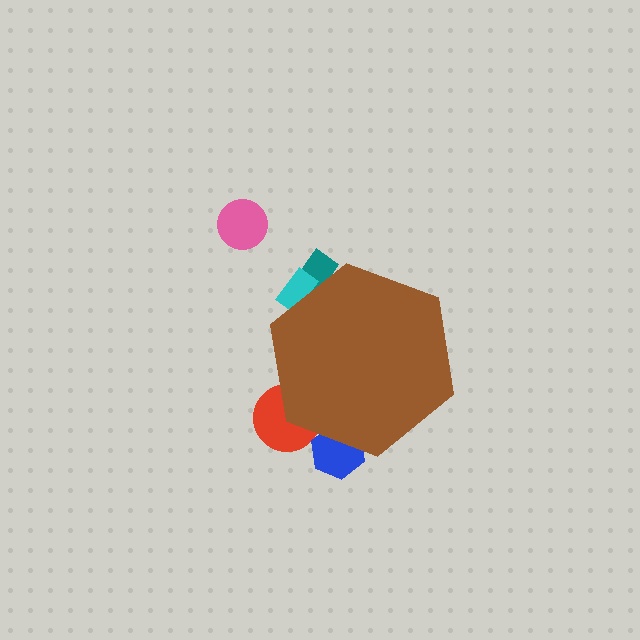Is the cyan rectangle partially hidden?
Yes, the cyan rectangle is partially hidden behind the brown hexagon.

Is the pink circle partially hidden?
No, the pink circle is fully visible.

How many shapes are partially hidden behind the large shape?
4 shapes are partially hidden.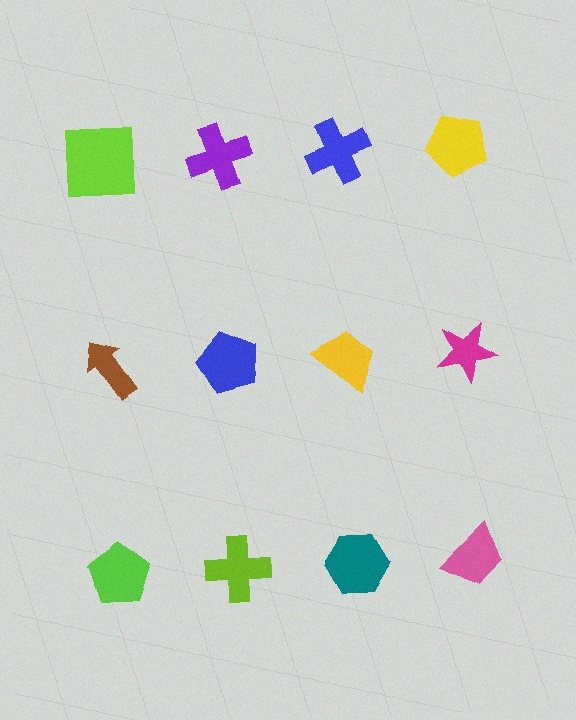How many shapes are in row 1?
4 shapes.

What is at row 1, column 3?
A blue cross.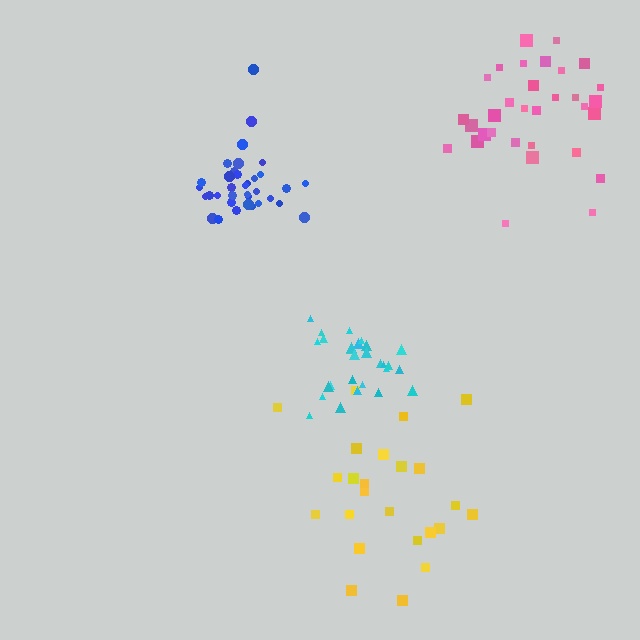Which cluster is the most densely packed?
Blue.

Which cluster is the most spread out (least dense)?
Yellow.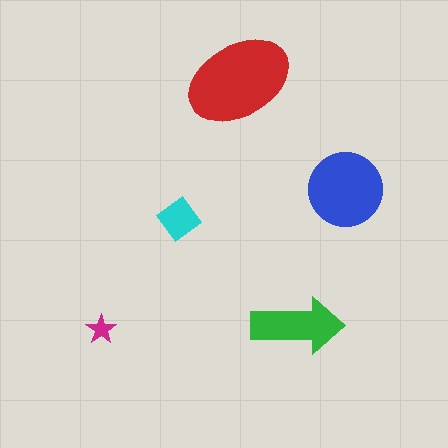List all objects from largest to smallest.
The red ellipse, the blue circle, the green arrow, the cyan diamond, the magenta star.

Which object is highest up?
The red ellipse is topmost.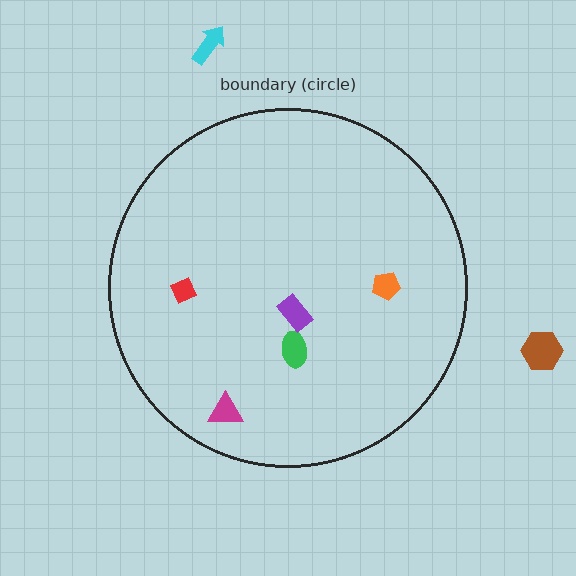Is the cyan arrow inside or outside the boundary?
Outside.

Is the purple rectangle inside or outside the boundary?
Inside.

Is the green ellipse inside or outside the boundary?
Inside.